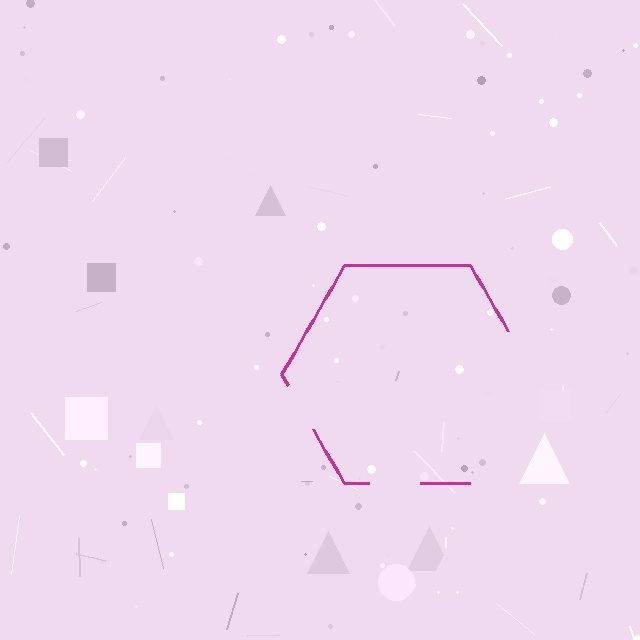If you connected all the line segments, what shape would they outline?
They would outline a hexagon.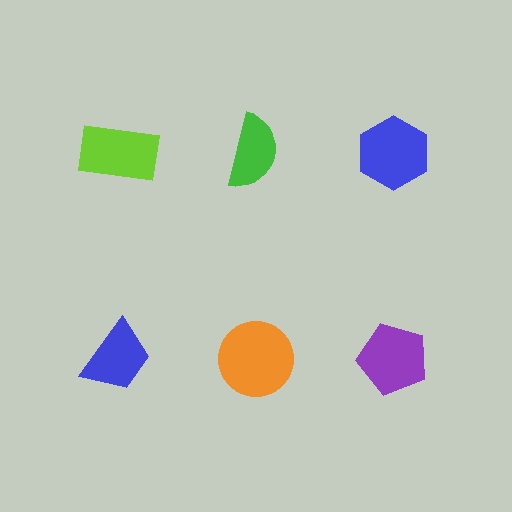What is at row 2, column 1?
A blue trapezoid.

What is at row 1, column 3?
A blue hexagon.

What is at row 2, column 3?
A purple pentagon.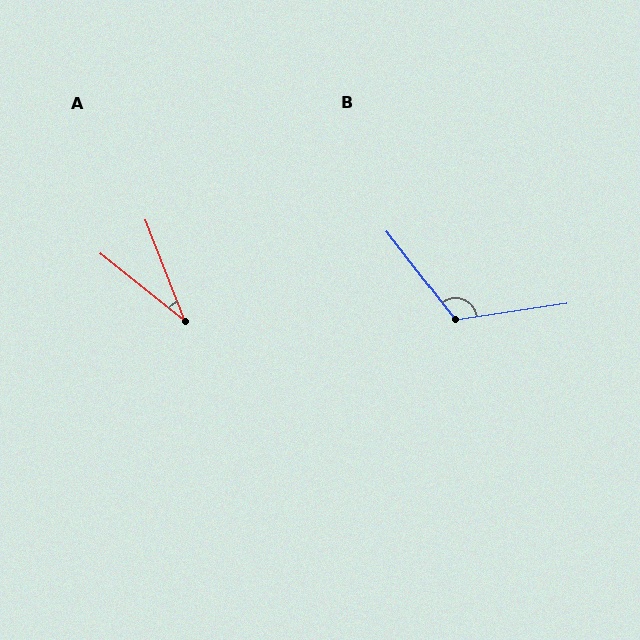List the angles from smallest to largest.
A (30°), B (119°).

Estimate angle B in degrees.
Approximately 119 degrees.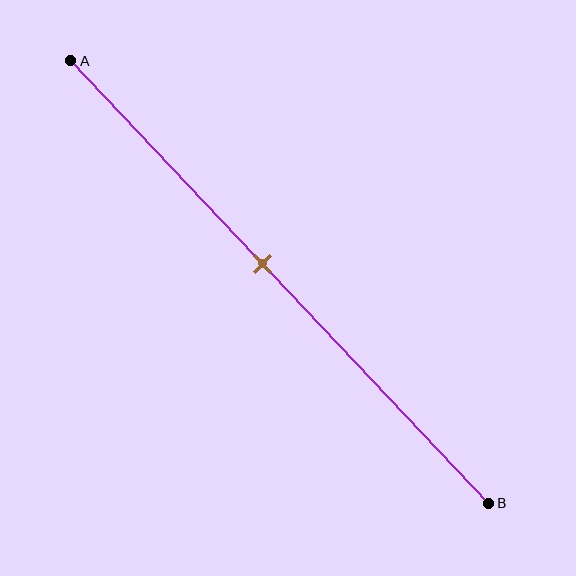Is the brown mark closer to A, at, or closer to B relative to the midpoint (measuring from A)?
The brown mark is closer to point A than the midpoint of segment AB.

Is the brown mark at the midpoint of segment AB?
No, the mark is at about 45% from A, not at the 50% midpoint.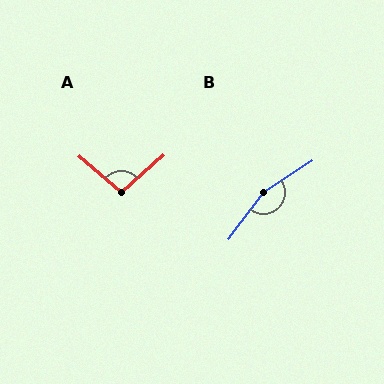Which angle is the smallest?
A, at approximately 97 degrees.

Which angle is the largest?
B, at approximately 160 degrees.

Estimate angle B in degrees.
Approximately 160 degrees.